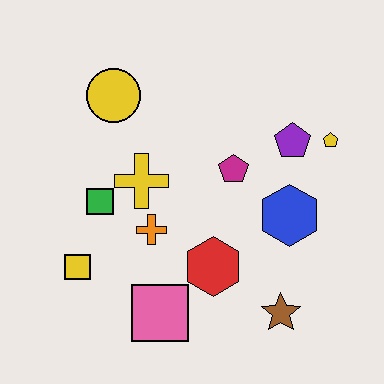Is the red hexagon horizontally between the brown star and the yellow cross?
Yes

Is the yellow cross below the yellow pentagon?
Yes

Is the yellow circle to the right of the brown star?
No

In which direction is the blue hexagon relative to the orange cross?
The blue hexagon is to the right of the orange cross.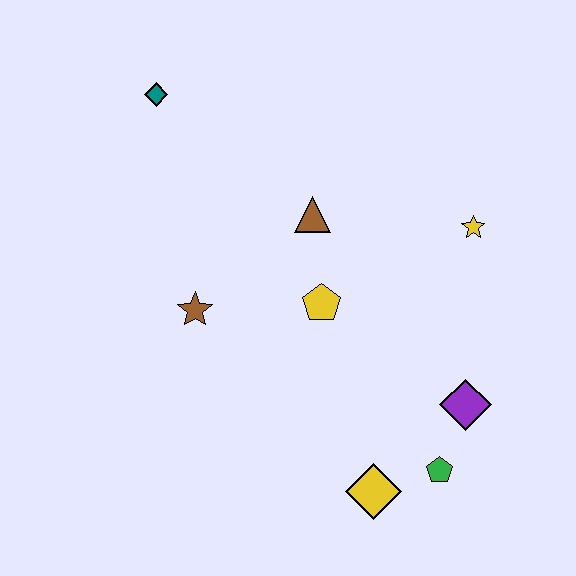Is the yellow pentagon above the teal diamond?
No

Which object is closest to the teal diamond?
The brown triangle is closest to the teal diamond.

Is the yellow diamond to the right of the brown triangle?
Yes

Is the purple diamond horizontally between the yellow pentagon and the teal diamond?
No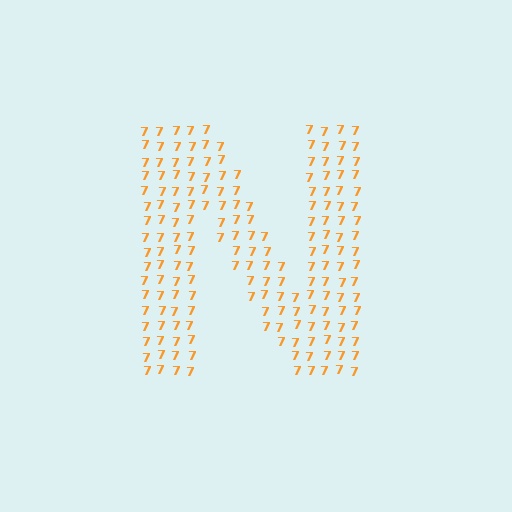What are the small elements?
The small elements are digit 7's.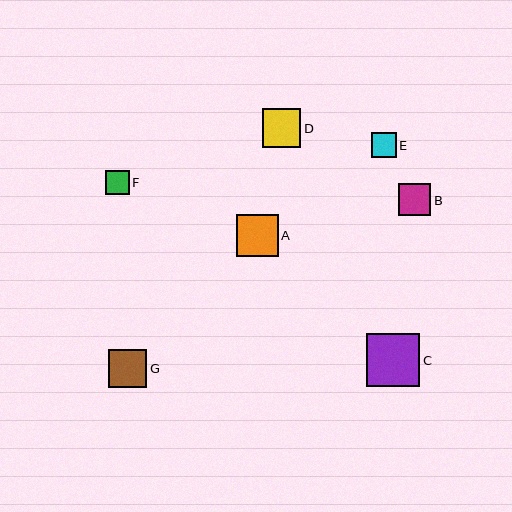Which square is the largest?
Square C is the largest with a size of approximately 53 pixels.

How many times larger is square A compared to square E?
Square A is approximately 1.7 times the size of square E.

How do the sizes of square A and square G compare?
Square A and square G are approximately the same size.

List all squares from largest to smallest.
From largest to smallest: C, A, D, G, B, E, F.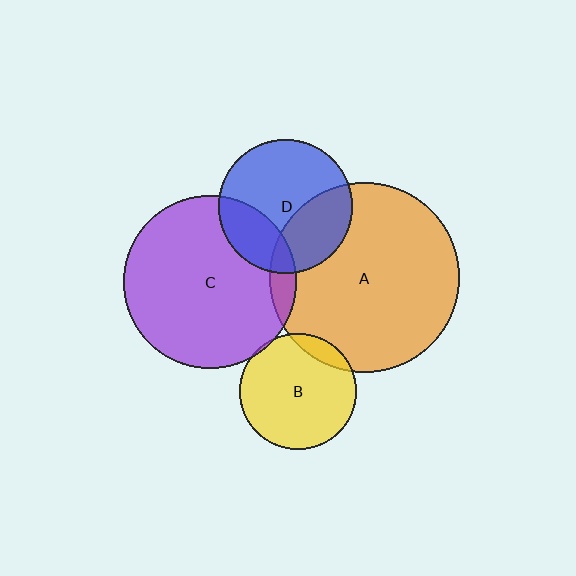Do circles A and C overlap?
Yes.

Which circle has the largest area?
Circle A (orange).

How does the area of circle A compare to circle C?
Approximately 1.2 times.